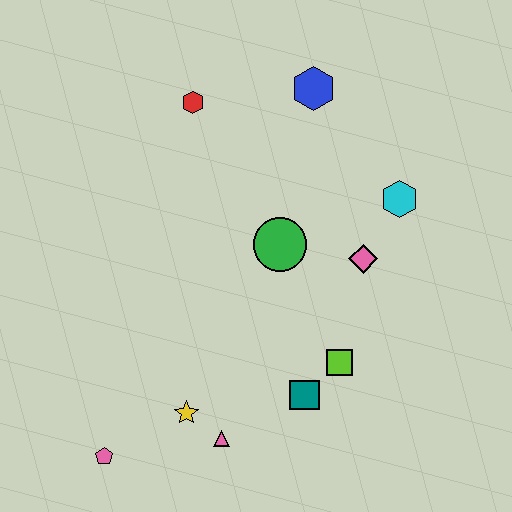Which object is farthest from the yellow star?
The blue hexagon is farthest from the yellow star.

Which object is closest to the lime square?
The teal square is closest to the lime square.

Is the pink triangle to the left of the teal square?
Yes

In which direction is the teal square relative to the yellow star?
The teal square is to the right of the yellow star.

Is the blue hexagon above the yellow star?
Yes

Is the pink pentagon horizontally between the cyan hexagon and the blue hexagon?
No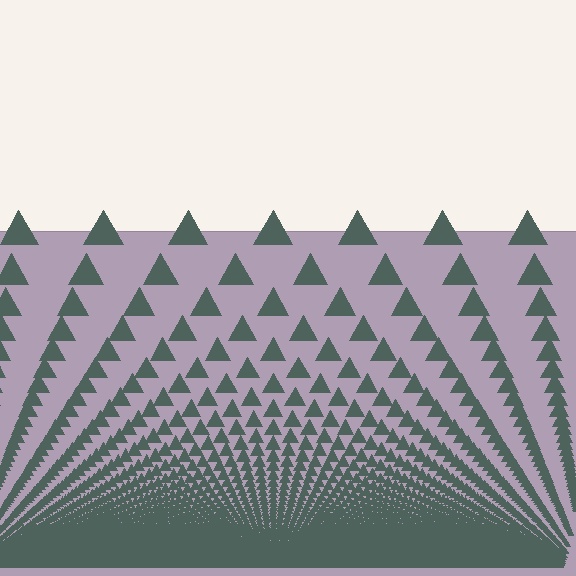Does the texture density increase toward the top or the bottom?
Density increases toward the bottom.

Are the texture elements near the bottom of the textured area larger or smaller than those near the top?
Smaller. The gradient is inverted — elements near the bottom are smaller and denser.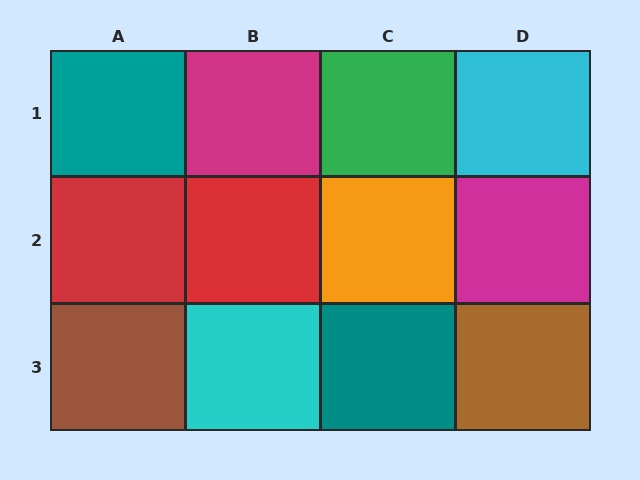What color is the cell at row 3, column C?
Teal.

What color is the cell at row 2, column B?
Red.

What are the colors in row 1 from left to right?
Teal, magenta, green, cyan.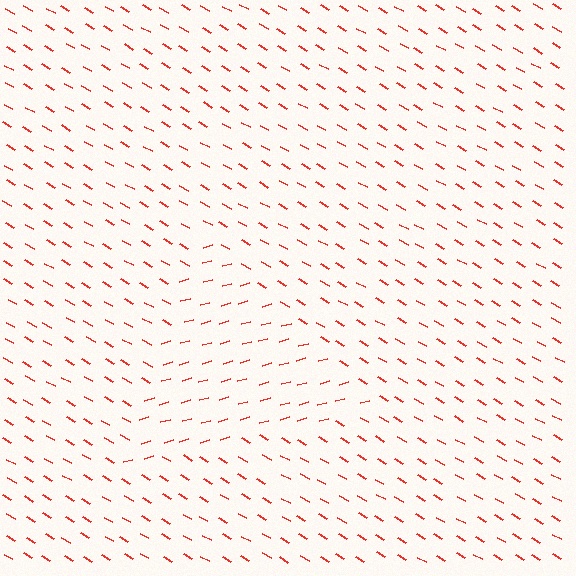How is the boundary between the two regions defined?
The boundary is defined purely by a change in line orientation (approximately 45 degrees difference). All lines are the same color and thickness.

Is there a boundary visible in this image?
Yes, there is a texture boundary formed by a change in line orientation.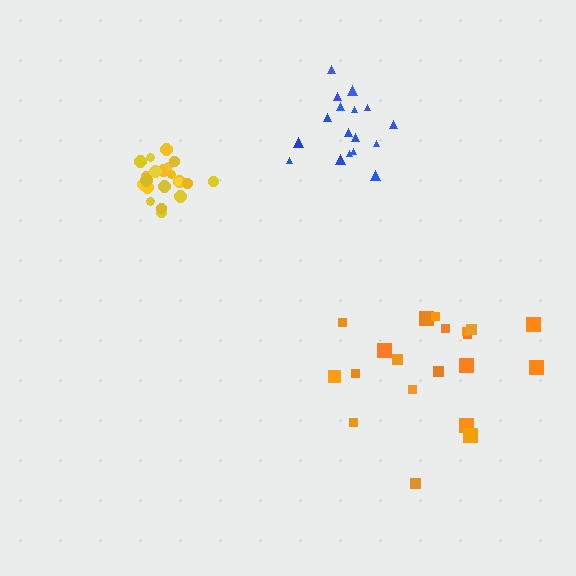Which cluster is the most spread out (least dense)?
Orange.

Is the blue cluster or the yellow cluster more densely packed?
Yellow.